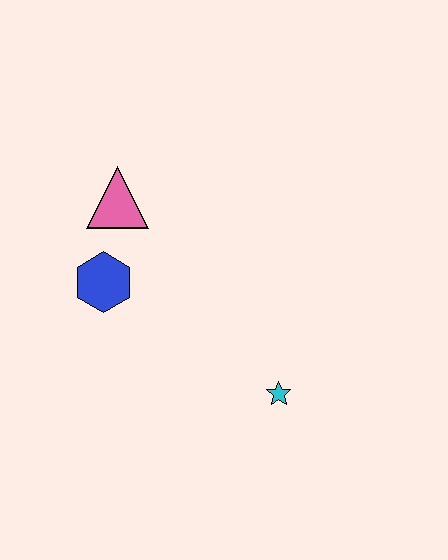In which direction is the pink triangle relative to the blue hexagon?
The pink triangle is above the blue hexagon.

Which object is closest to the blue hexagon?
The pink triangle is closest to the blue hexagon.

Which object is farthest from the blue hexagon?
The cyan star is farthest from the blue hexagon.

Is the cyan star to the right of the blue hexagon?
Yes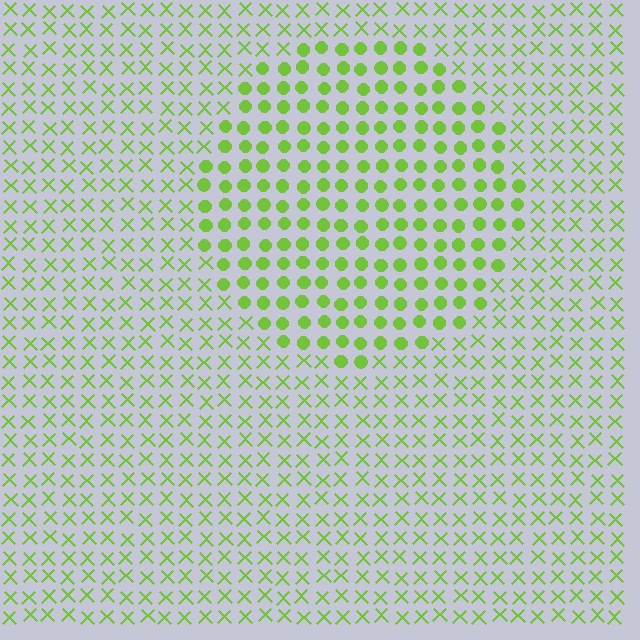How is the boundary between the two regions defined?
The boundary is defined by a change in element shape: circles inside vs. X marks outside. All elements share the same color and spacing.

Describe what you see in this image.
The image is filled with small lime elements arranged in a uniform grid. A circle-shaped region contains circles, while the surrounding area contains X marks. The boundary is defined purely by the change in element shape.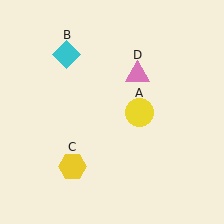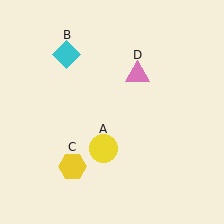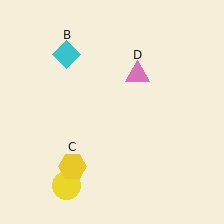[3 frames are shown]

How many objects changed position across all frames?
1 object changed position: yellow circle (object A).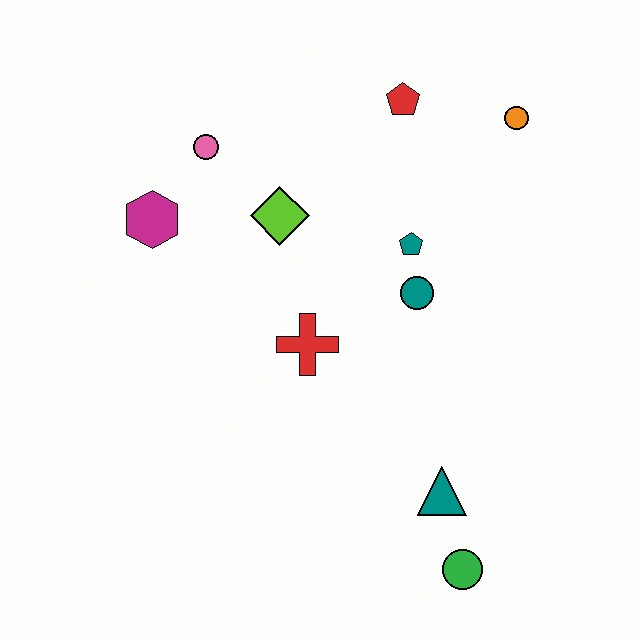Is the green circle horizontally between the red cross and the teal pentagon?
No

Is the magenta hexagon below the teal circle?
No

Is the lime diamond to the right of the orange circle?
No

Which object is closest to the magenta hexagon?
The pink circle is closest to the magenta hexagon.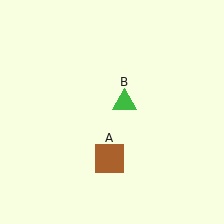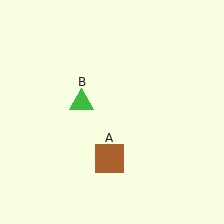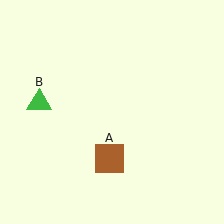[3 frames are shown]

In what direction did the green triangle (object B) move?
The green triangle (object B) moved left.